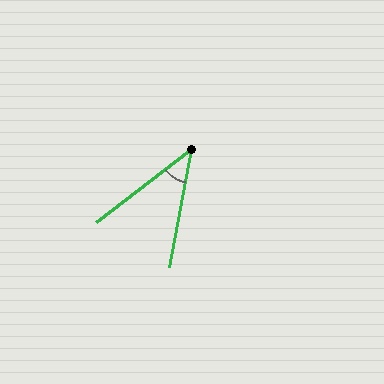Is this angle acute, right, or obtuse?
It is acute.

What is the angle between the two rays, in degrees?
Approximately 42 degrees.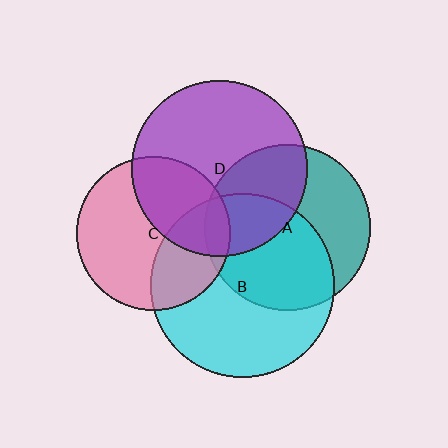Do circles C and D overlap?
Yes.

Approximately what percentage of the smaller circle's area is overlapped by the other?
Approximately 35%.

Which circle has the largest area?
Circle B (cyan).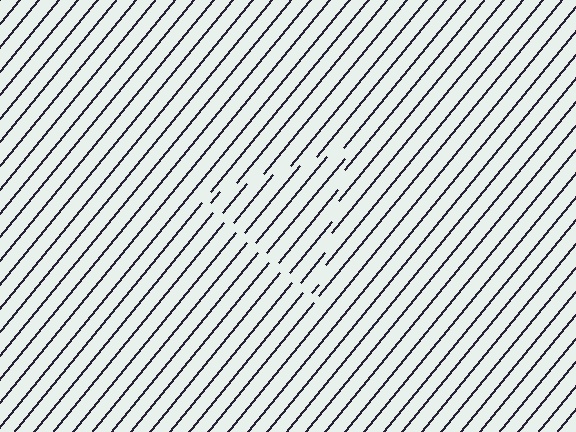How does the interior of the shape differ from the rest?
The interior of the shape contains the same grating, shifted by half a period — the contour is defined by the phase discontinuity where line-ends from the inner and outer gratings abut.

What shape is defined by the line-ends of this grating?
An illusory triangle. The interior of the shape contains the same grating, shifted by half a period — the contour is defined by the phase discontinuity where line-ends from the inner and outer gratings abut.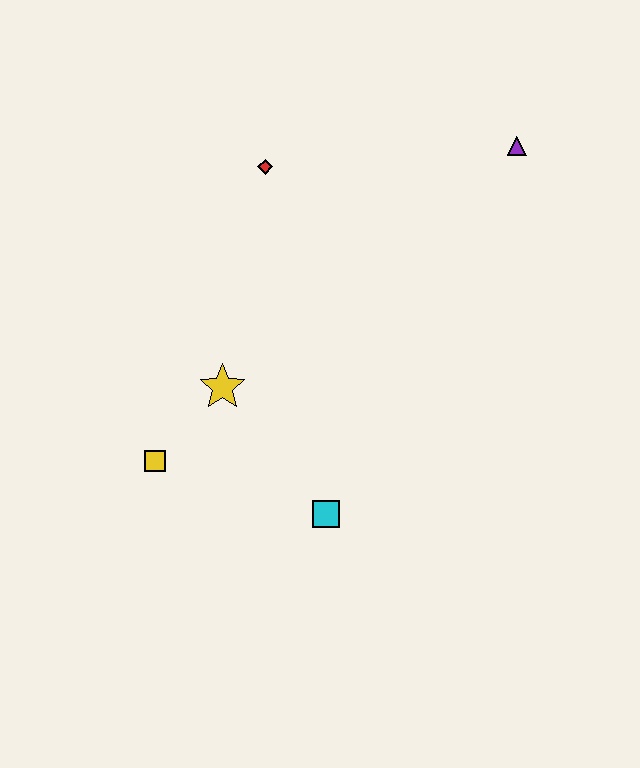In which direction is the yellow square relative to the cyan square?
The yellow square is to the left of the cyan square.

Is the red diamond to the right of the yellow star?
Yes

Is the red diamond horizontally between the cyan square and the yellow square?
Yes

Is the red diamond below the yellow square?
No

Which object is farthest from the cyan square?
The purple triangle is farthest from the cyan square.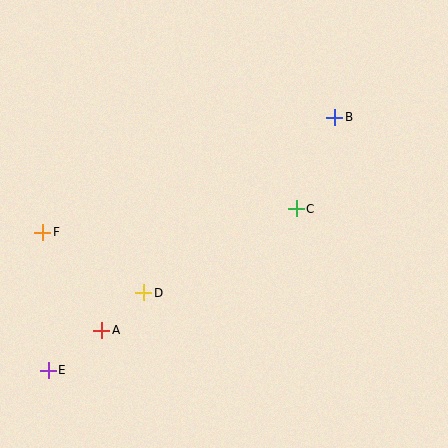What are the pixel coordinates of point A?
Point A is at (102, 330).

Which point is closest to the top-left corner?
Point F is closest to the top-left corner.